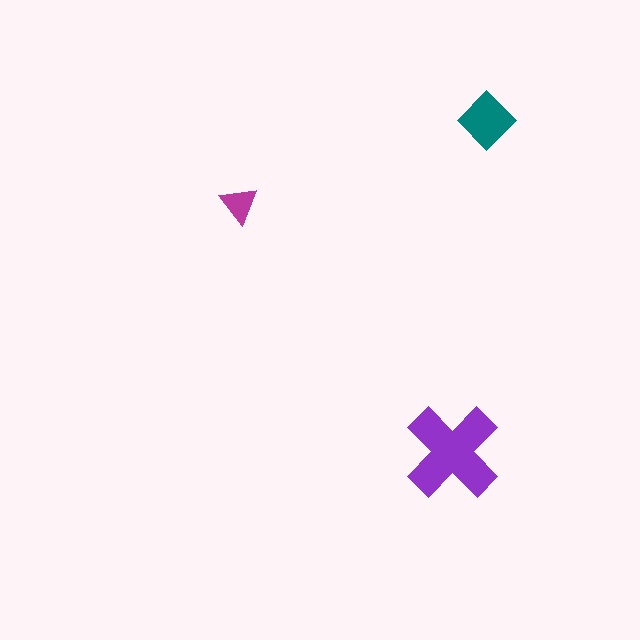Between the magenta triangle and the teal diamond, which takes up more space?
The teal diamond.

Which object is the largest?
The purple cross.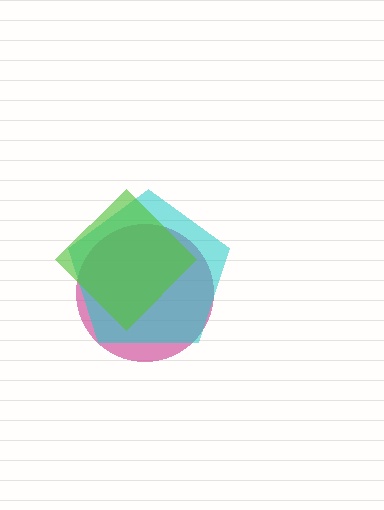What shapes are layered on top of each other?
The layered shapes are: a magenta circle, a cyan pentagon, a lime diamond.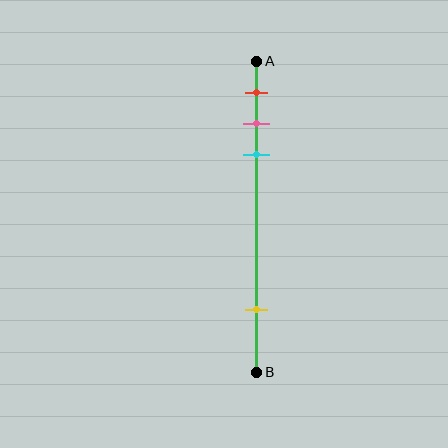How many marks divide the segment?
There are 4 marks dividing the segment.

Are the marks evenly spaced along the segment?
No, the marks are not evenly spaced.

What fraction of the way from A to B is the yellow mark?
The yellow mark is approximately 80% (0.8) of the way from A to B.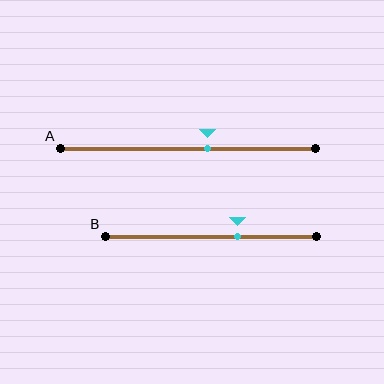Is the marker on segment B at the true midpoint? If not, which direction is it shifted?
No, the marker on segment B is shifted to the right by about 13% of the segment length.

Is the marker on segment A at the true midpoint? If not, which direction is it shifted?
No, the marker on segment A is shifted to the right by about 8% of the segment length.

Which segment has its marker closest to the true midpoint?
Segment A has its marker closest to the true midpoint.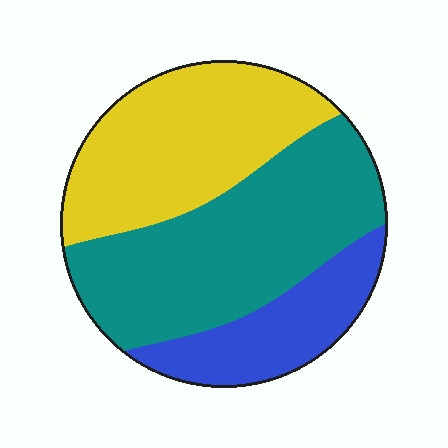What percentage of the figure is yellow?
Yellow takes up about three eighths (3/8) of the figure.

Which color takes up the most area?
Teal, at roughly 45%.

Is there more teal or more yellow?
Teal.